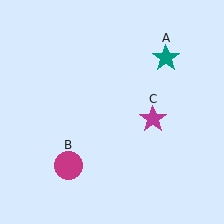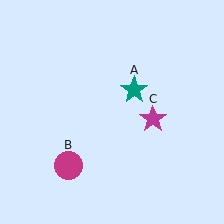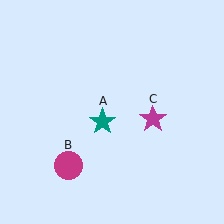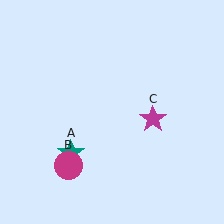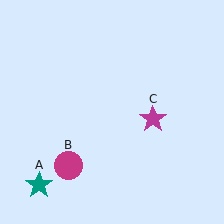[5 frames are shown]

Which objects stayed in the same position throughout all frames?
Magenta circle (object B) and magenta star (object C) remained stationary.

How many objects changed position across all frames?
1 object changed position: teal star (object A).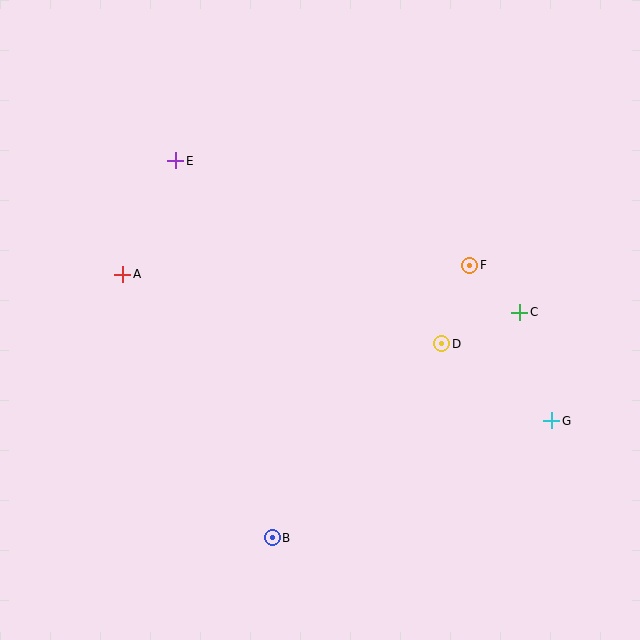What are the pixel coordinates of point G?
Point G is at (552, 421).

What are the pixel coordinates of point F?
Point F is at (470, 265).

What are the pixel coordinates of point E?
Point E is at (176, 161).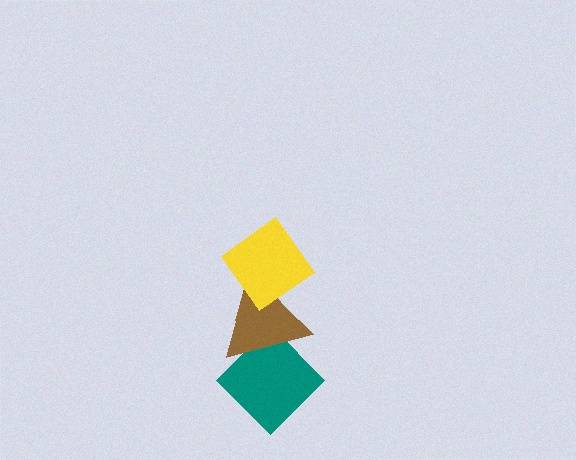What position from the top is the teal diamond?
The teal diamond is 3rd from the top.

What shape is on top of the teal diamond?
The brown triangle is on top of the teal diamond.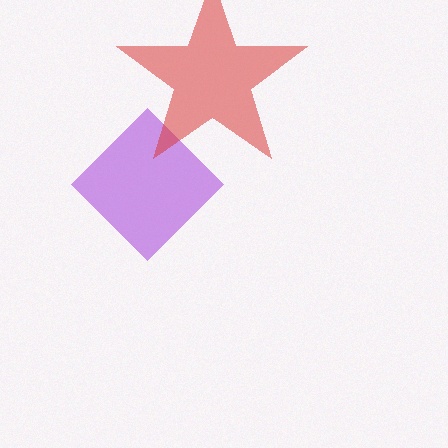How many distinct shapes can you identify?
There are 2 distinct shapes: a purple diamond, a red star.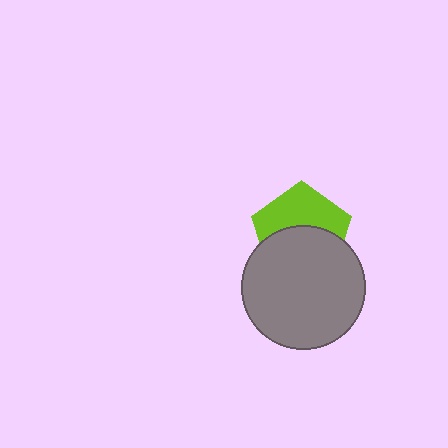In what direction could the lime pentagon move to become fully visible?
The lime pentagon could move up. That would shift it out from behind the gray circle entirely.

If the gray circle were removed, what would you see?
You would see the complete lime pentagon.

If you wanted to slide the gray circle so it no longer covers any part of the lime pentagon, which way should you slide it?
Slide it down — that is the most direct way to separate the two shapes.